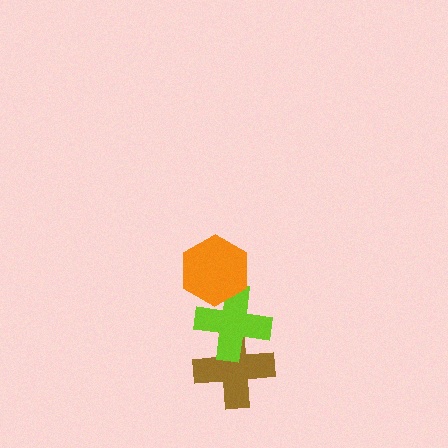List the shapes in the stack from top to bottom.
From top to bottom: the orange hexagon, the lime cross, the brown cross.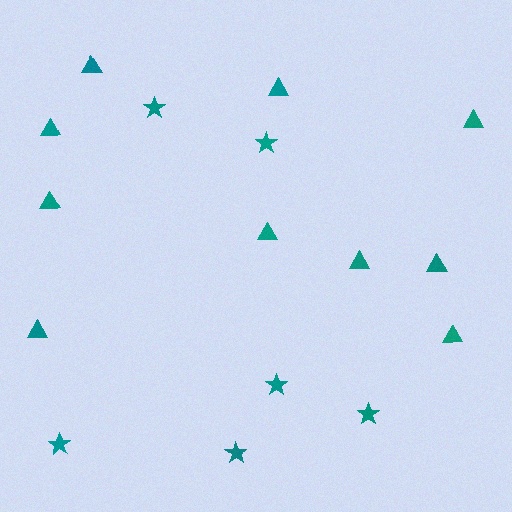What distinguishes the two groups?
There are 2 groups: one group of stars (6) and one group of triangles (10).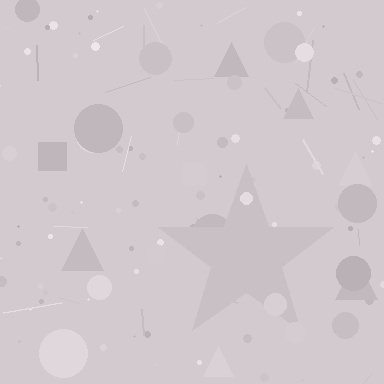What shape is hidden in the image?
A star is hidden in the image.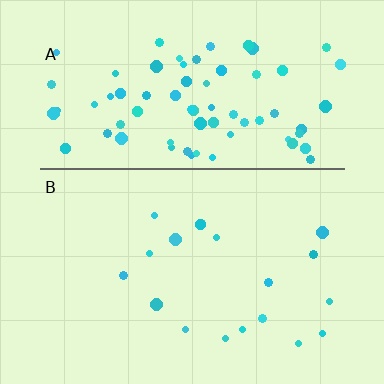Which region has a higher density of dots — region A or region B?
A (the top).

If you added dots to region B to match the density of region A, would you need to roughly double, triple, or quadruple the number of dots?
Approximately quadruple.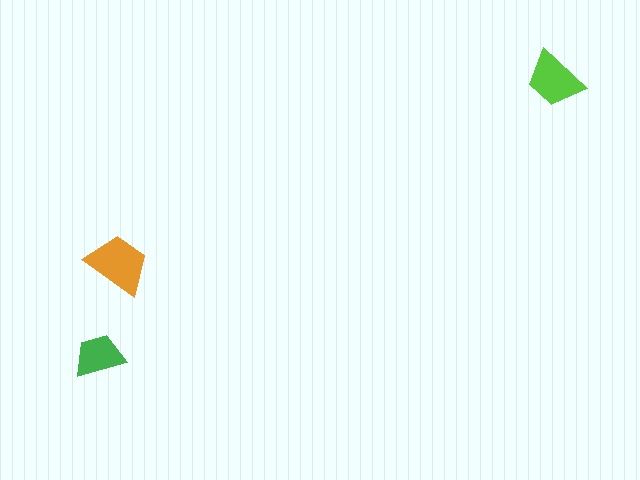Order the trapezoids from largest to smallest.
the orange one, the lime one, the green one.